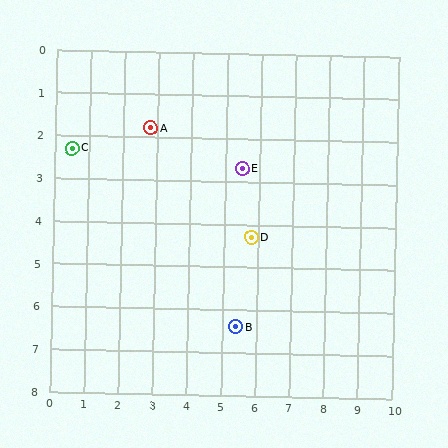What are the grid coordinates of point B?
Point B is at approximately (5.4, 6.4).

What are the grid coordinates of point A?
Point A is at approximately (2.8, 1.8).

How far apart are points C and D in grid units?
Points C and D are about 5.7 grid units apart.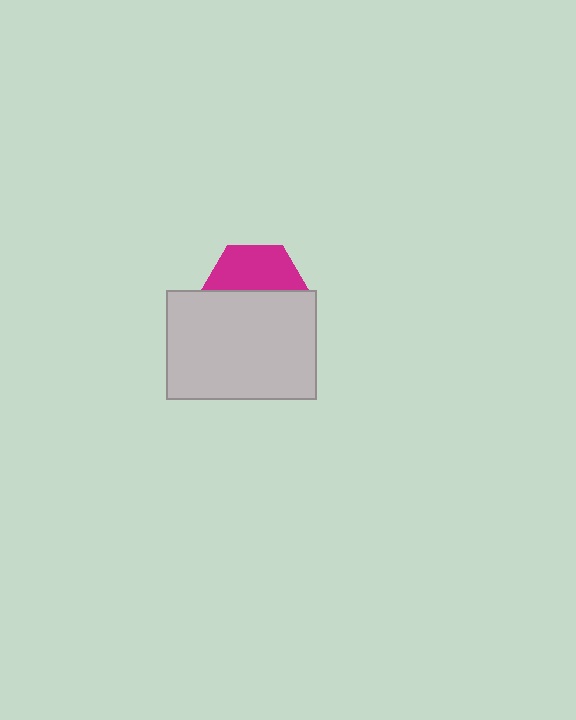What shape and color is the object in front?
The object in front is a light gray rectangle.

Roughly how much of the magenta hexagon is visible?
A small part of it is visible (roughly 45%).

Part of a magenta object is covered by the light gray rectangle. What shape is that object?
It is a hexagon.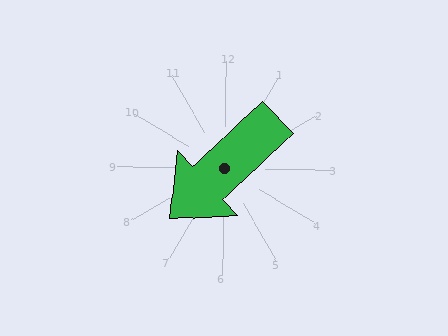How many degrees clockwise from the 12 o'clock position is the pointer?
Approximately 226 degrees.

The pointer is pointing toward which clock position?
Roughly 8 o'clock.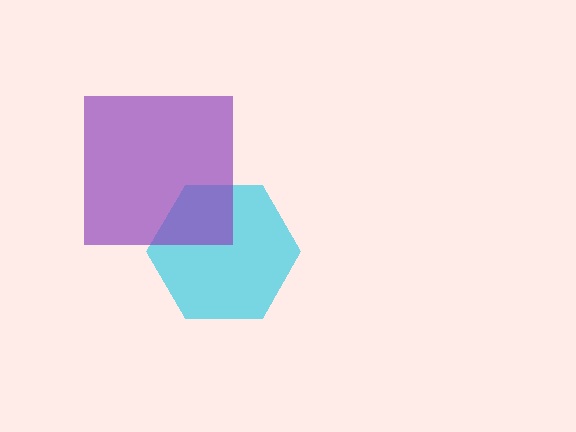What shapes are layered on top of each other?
The layered shapes are: a cyan hexagon, a purple square.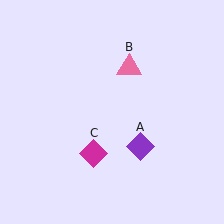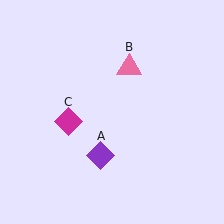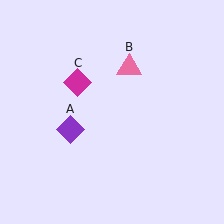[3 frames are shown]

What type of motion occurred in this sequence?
The purple diamond (object A), magenta diamond (object C) rotated clockwise around the center of the scene.